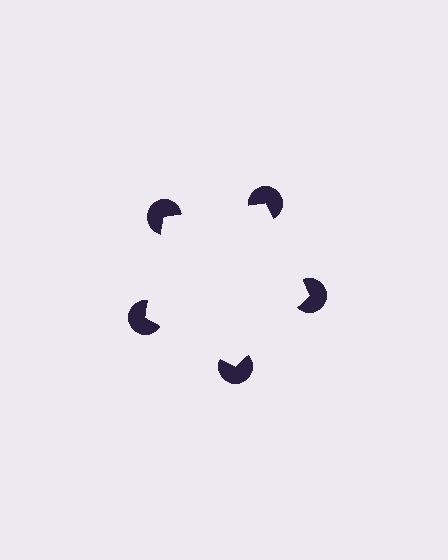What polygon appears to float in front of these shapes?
An illusory pentagon — its edges are inferred from the aligned wedge cuts in the pac-man discs, not physically drawn.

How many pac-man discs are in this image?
There are 5 — one at each vertex of the illusory pentagon.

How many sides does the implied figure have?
5 sides.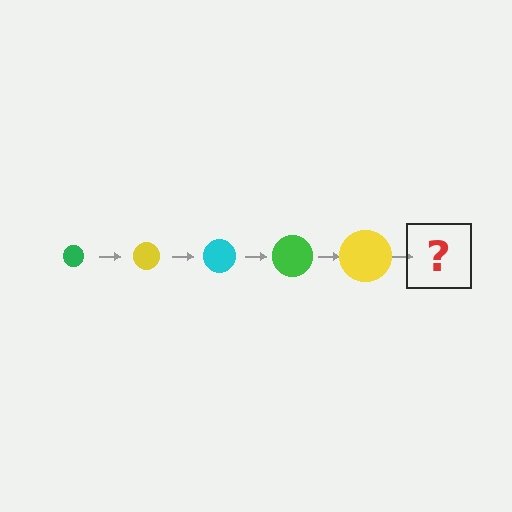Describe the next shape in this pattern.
It should be a cyan circle, larger than the previous one.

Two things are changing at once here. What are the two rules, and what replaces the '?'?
The two rules are that the circle grows larger each step and the color cycles through green, yellow, and cyan. The '?' should be a cyan circle, larger than the previous one.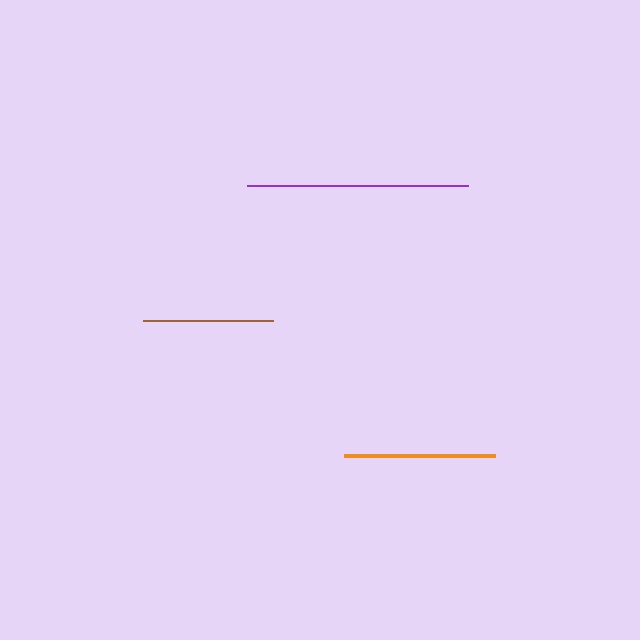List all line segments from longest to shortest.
From longest to shortest: purple, orange, brown.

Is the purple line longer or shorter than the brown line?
The purple line is longer than the brown line.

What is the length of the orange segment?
The orange segment is approximately 151 pixels long.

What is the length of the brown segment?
The brown segment is approximately 130 pixels long.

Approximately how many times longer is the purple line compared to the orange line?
The purple line is approximately 1.5 times the length of the orange line.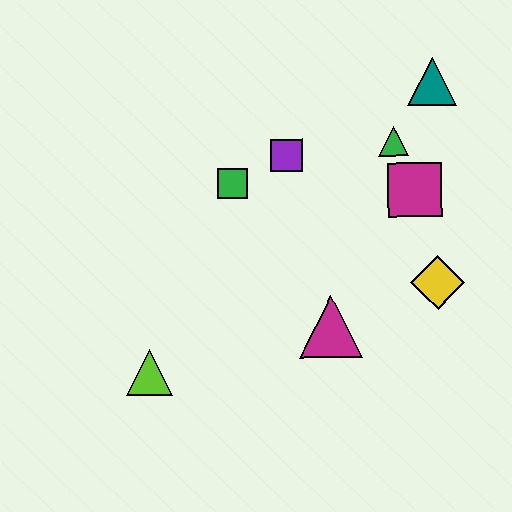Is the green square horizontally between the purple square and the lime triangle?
Yes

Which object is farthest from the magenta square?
The lime triangle is farthest from the magenta square.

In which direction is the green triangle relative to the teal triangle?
The green triangle is below the teal triangle.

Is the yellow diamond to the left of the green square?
No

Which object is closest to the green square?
The purple square is closest to the green square.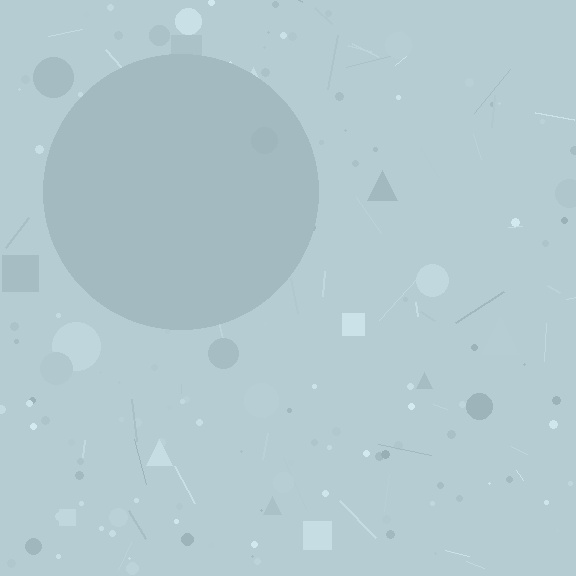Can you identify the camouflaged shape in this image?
The camouflaged shape is a circle.